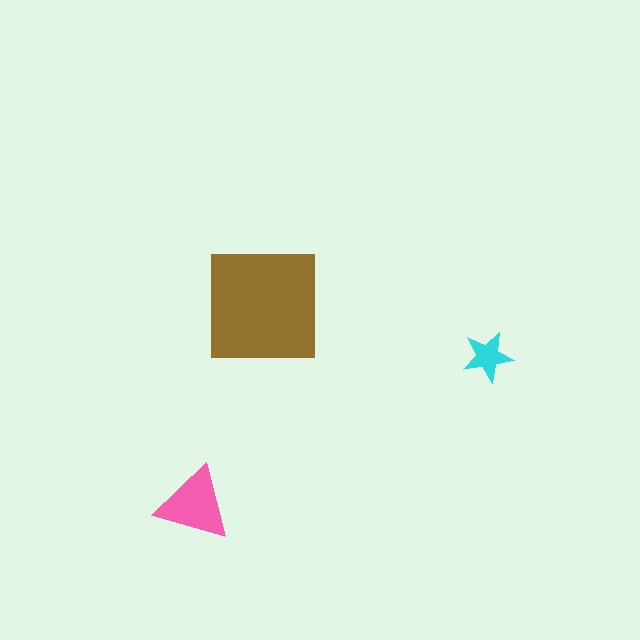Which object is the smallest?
The cyan star.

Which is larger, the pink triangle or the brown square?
The brown square.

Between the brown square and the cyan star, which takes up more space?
The brown square.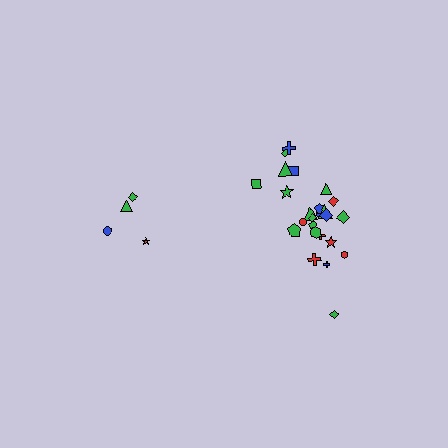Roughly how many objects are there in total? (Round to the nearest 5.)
Roughly 30 objects in total.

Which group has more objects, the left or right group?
The right group.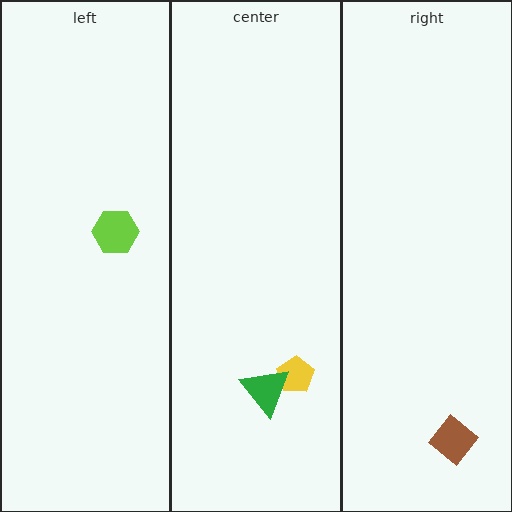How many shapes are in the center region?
2.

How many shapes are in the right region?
1.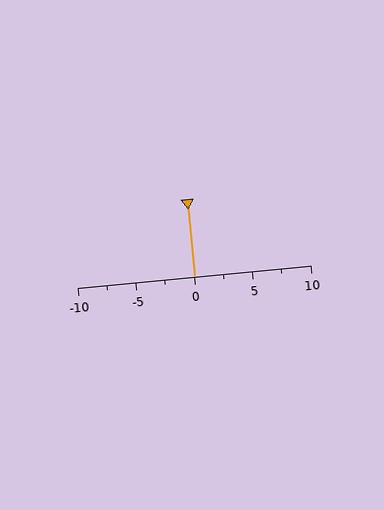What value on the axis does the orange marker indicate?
The marker indicates approximately 0.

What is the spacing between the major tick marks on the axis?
The major ticks are spaced 5 apart.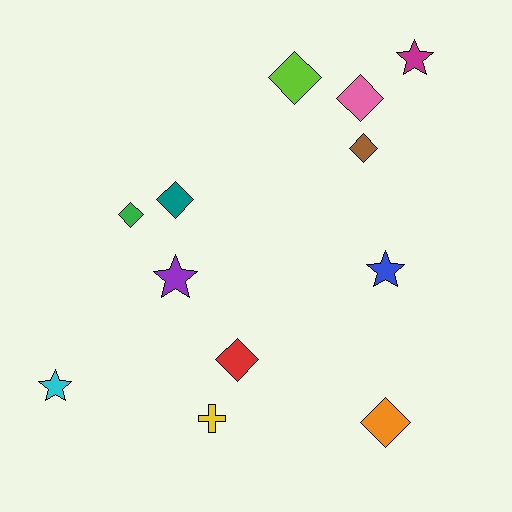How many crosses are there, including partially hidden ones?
There is 1 cross.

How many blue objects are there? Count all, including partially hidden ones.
There is 1 blue object.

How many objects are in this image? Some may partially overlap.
There are 12 objects.